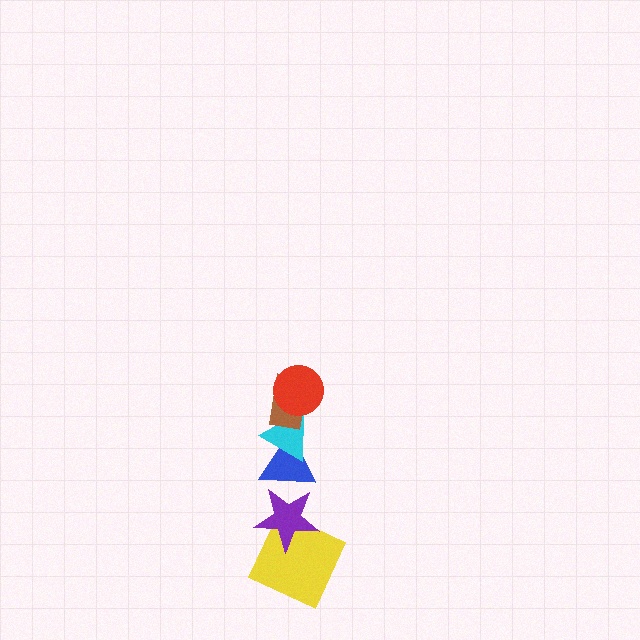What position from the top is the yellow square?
The yellow square is 6th from the top.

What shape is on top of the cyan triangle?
The brown rectangle is on top of the cyan triangle.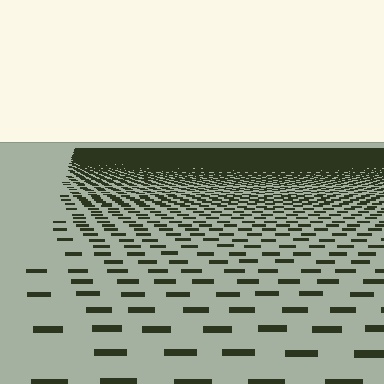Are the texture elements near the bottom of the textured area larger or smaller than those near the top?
Larger. Near the bottom, elements are closer to the viewer and appear at a bigger on-screen size.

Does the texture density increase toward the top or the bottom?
Density increases toward the top.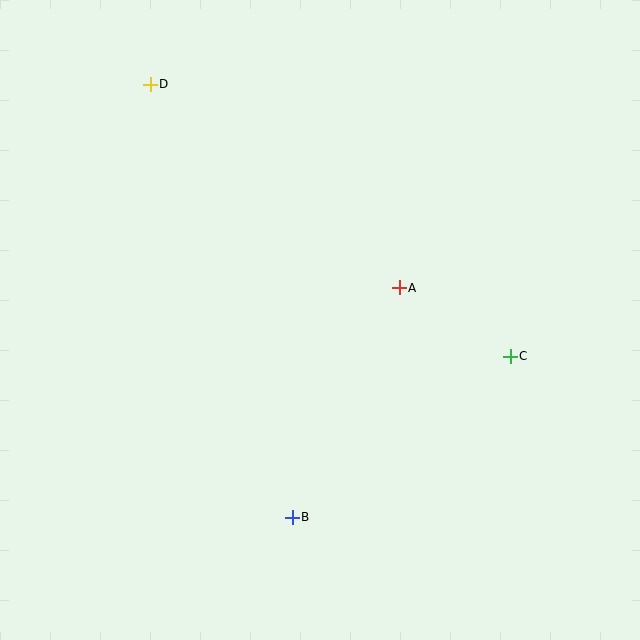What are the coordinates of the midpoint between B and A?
The midpoint between B and A is at (346, 403).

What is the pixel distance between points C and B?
The distance between C and B is 271 pixels.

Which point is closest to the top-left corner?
Point D is closest to the top-left corner.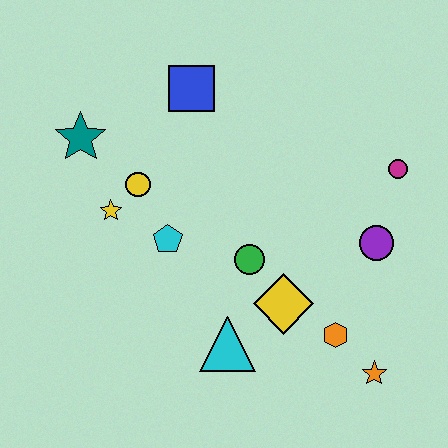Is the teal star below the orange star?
No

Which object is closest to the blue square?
The yellow circle is closest to the blue square.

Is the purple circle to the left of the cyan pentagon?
No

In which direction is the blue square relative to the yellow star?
The blue square is above the yellow star.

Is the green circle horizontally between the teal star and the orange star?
Yes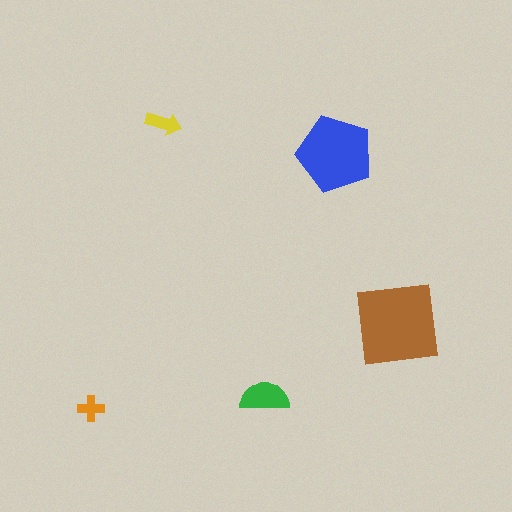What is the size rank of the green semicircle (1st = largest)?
3rd.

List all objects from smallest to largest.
The orange cross, the yellow arrow, the green semicircle, the blue pentagon, the brown square.